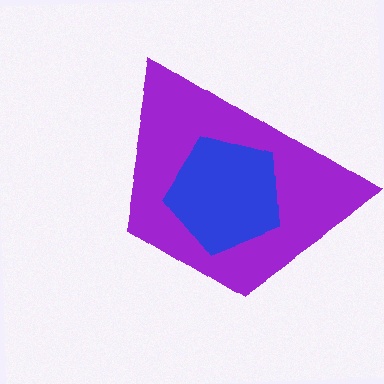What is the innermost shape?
The blue pentagon.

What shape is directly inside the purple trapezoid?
The blue pentagon.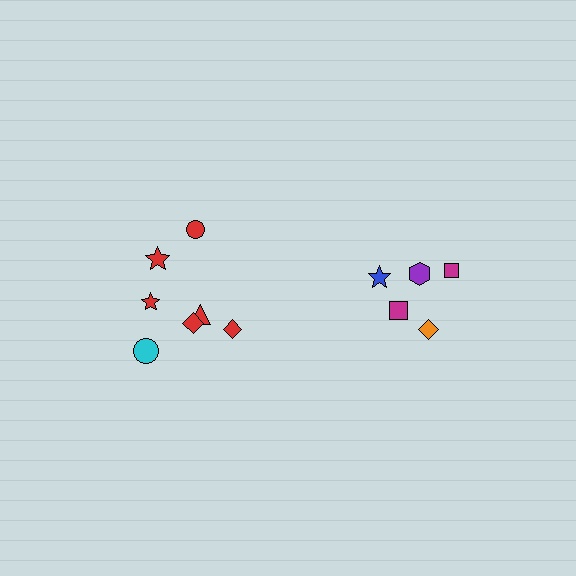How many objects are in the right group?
There are 5 objects.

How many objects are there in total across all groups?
There are 12 objects.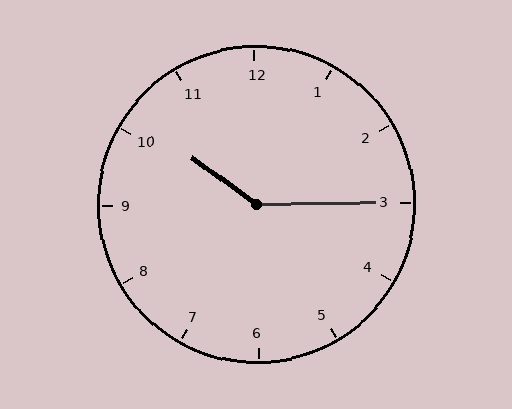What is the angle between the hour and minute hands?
Approximately 142 degrees.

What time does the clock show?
10:15.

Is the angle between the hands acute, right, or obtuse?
It is obtuse.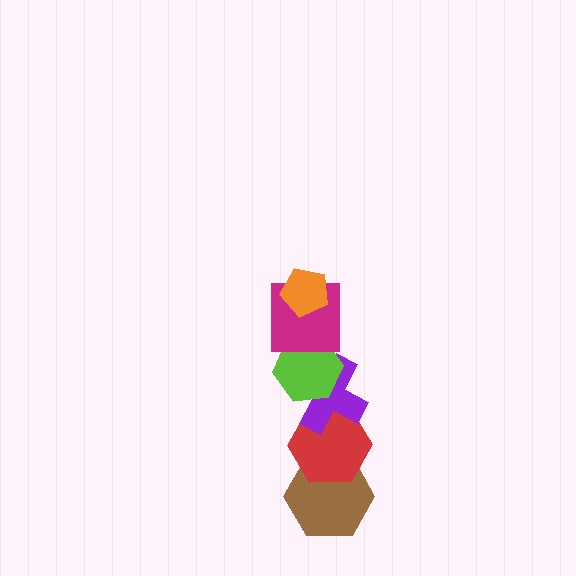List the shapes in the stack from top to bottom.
From top to bottom: the orange pentagon, the magenta square, the lime hexagon, the purple cross, the red hexagon, the brown hexagon.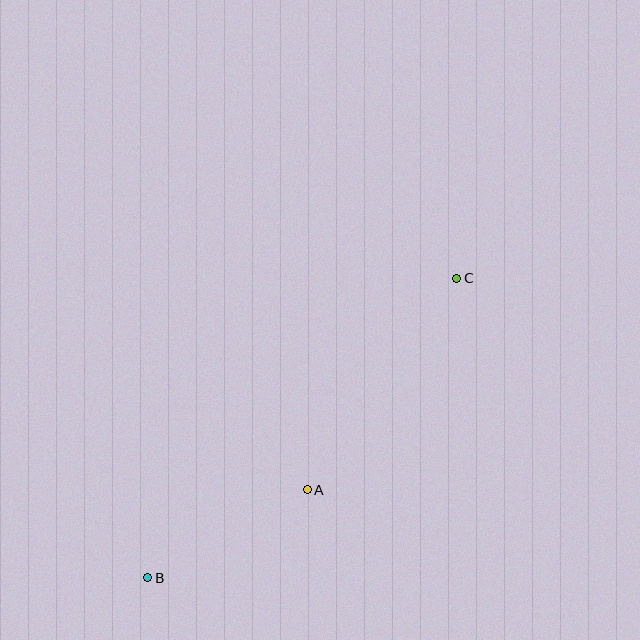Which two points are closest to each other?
Points A and B are closest to each other.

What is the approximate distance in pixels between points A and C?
The distance between A and C is approximately 259 pixels.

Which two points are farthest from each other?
Points B and C are farthest from each other.